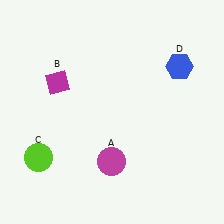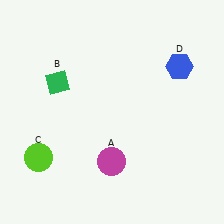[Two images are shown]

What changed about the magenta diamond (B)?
In Image 1, B is magenta. In Image 2, it changed to green.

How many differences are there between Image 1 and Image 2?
There is 1 difference between the two images.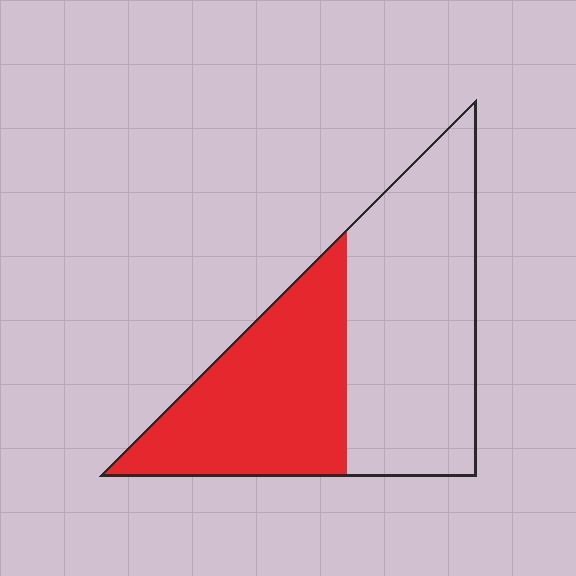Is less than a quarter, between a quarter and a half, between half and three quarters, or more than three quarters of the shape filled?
Between a quarter and a half.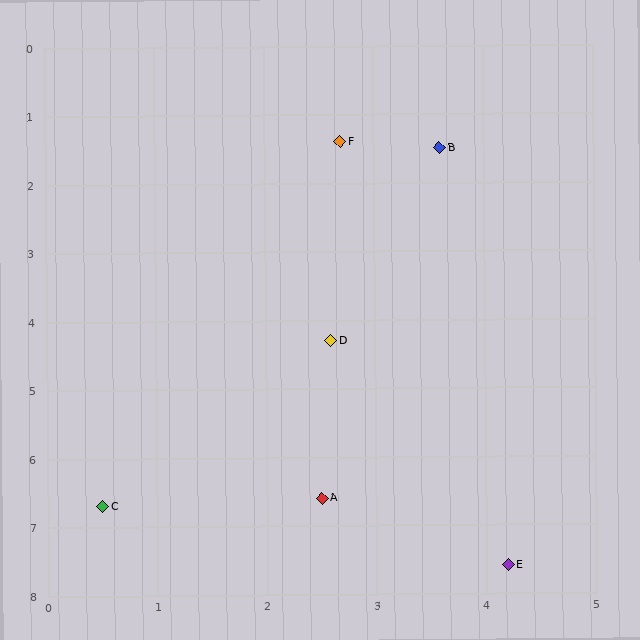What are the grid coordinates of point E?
Point E is at approximately (4.2, 7.6).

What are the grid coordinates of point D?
Point D is at approximately (2.6, 4.3).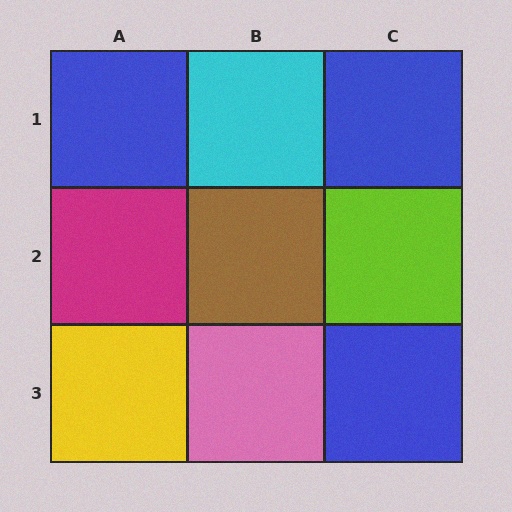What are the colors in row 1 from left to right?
Blue, cyan, blue.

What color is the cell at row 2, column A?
Magenta.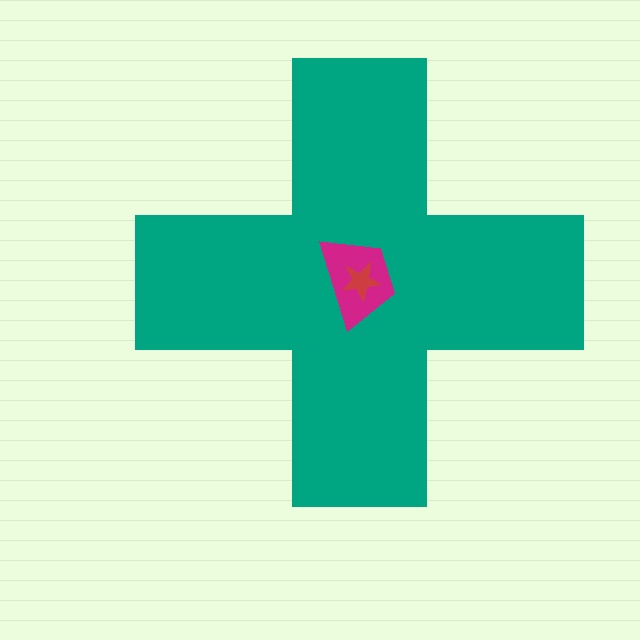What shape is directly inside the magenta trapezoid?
The red star.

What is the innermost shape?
The red star.